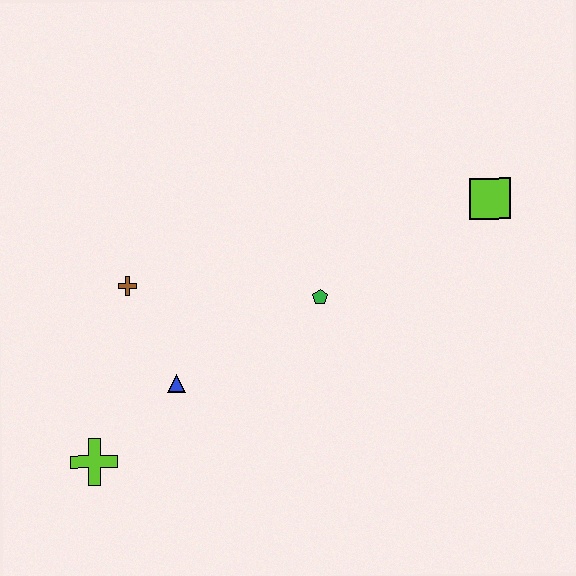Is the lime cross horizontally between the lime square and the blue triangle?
No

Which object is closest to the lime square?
The green pentagon is closest to the lime square.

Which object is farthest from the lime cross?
The lime square is farthest from the lime cross.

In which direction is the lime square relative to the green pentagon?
The lime square is to the right of the green pentagon.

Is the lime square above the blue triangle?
Yes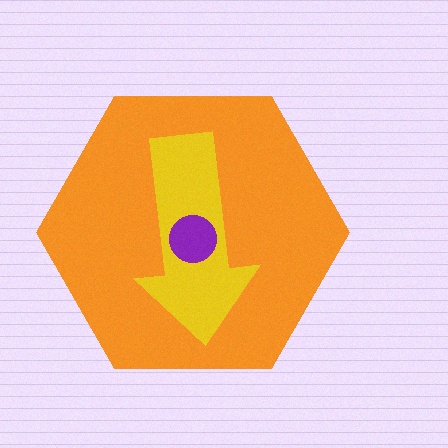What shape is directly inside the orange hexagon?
The yellow arrow.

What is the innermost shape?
The purple circle.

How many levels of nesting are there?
3.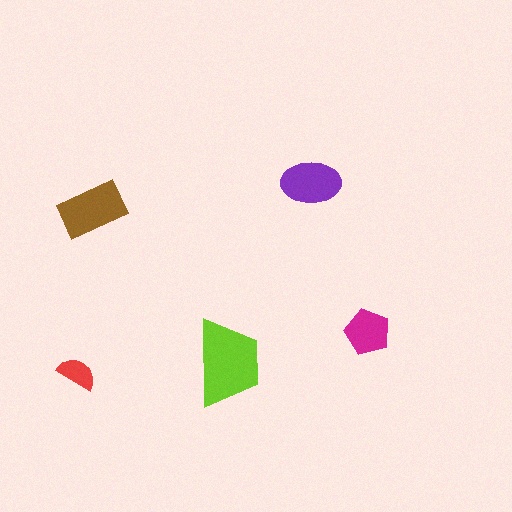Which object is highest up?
The purple ellipse is topmost.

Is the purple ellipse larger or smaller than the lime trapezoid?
Smaller.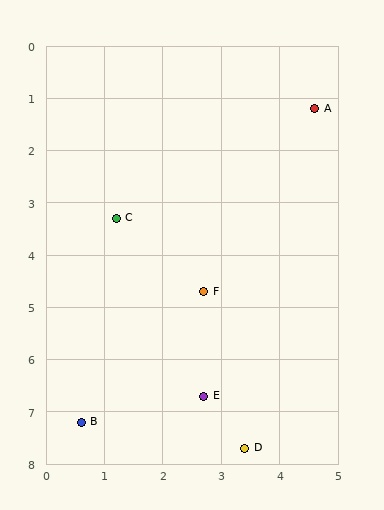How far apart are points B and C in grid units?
Points B and C are about 3.9 grid units apart.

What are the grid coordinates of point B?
Point B is at approximately (0.6, 7.2).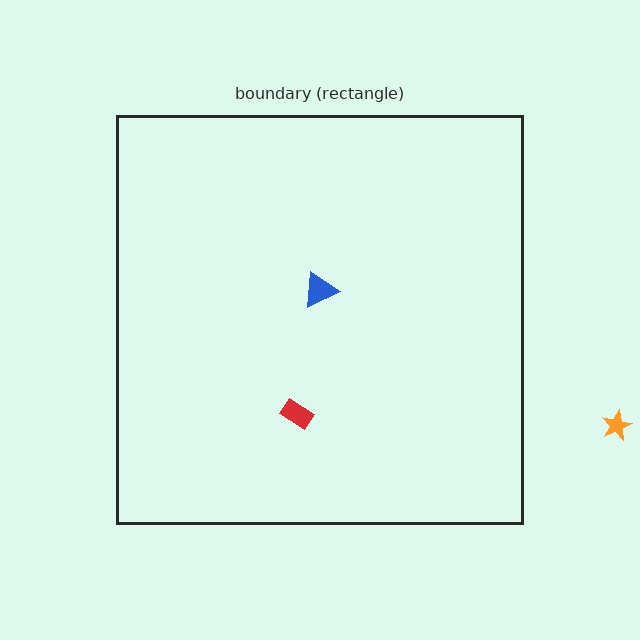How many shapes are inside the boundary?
2 inside, 1 outside.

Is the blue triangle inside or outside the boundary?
Inside.